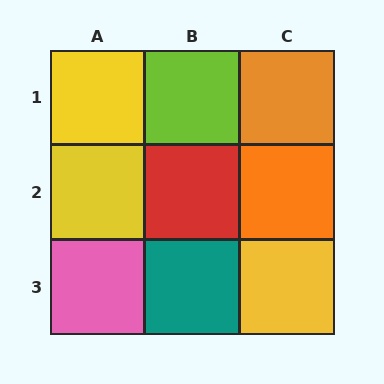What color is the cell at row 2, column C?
Orange.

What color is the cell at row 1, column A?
Yellow.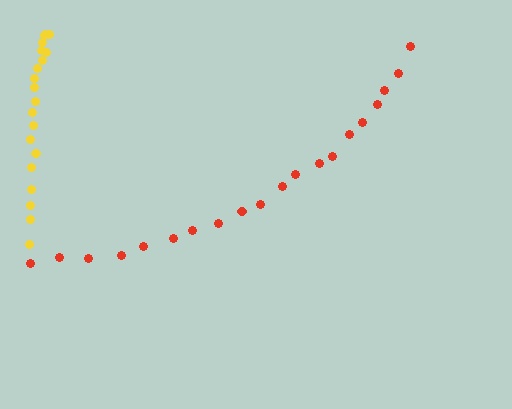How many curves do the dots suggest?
There are 2 distinct paths.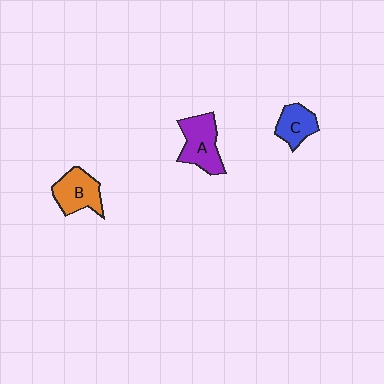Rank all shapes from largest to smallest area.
From largest to smallest: A (purple), B (orange), C (blue).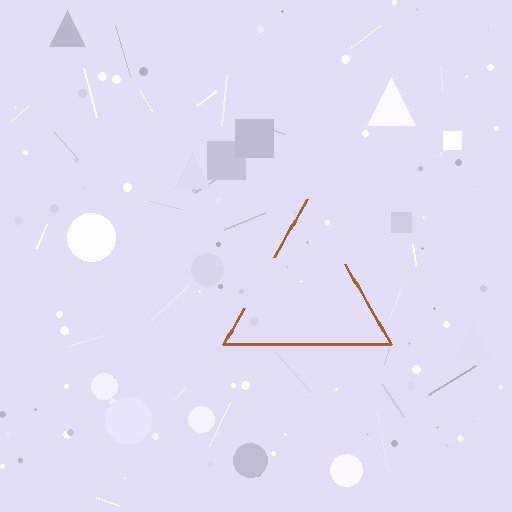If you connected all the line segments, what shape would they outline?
They would outline a triangle.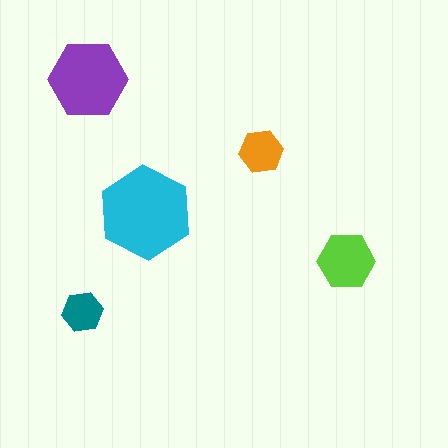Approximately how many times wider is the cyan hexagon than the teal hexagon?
About 2.5 times wider.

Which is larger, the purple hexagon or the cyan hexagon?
The cyan one.